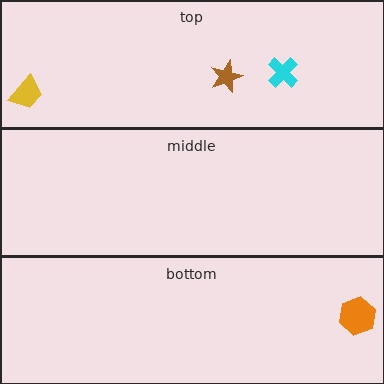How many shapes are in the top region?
3.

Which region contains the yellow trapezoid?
The top region.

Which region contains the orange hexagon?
The bottom region.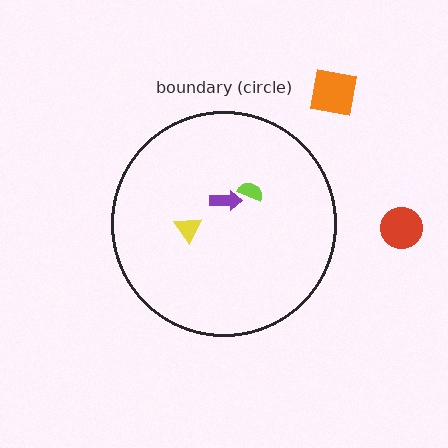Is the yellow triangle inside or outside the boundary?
Inside.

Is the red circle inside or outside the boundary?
Outside.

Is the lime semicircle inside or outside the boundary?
Inside.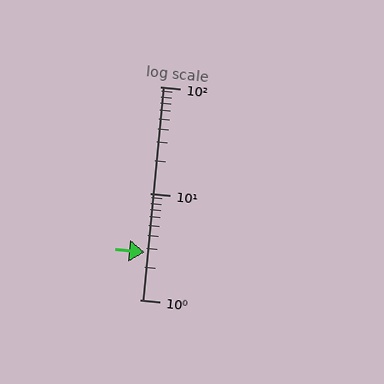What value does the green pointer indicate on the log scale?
The pointer indicates approximately 2.8.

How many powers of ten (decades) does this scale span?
The scale spans 2 decades, from 1 to 100.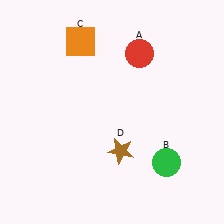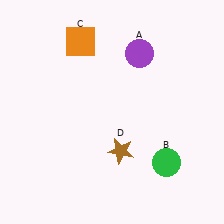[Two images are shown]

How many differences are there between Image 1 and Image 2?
There is 1 difference between the two images.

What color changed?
The circle (A) changed from red in Image 1 to purple in Image 2.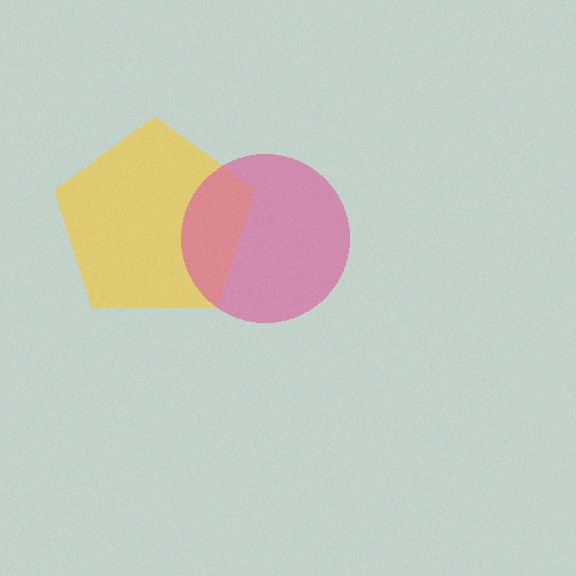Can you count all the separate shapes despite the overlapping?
Yes, there are 2 separate shapes.